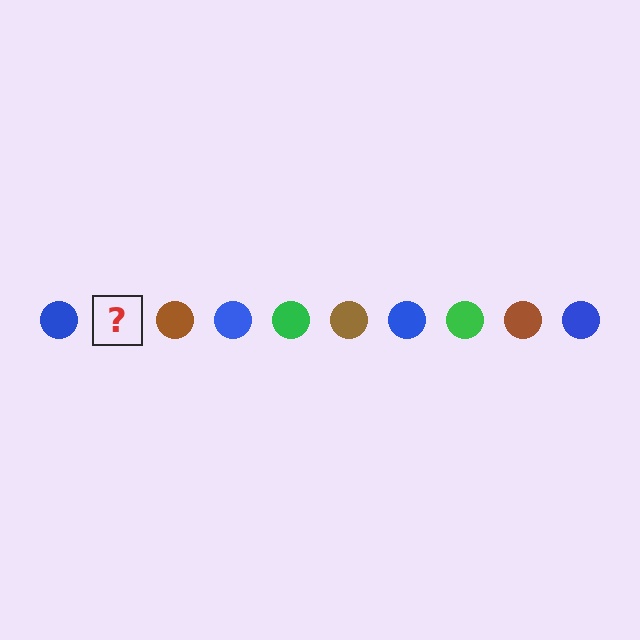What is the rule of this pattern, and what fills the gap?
The rule is that the pattern cycles through blue, green, brown circles. The gap should be filled with a green circle.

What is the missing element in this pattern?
The missing element is a green circle.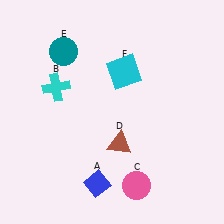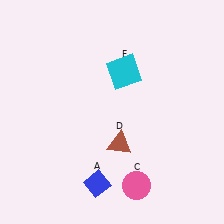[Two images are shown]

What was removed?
The teal circle (E), the cyan cross (B) were removed in Image 2.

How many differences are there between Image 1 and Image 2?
There are 2 differences between the two images.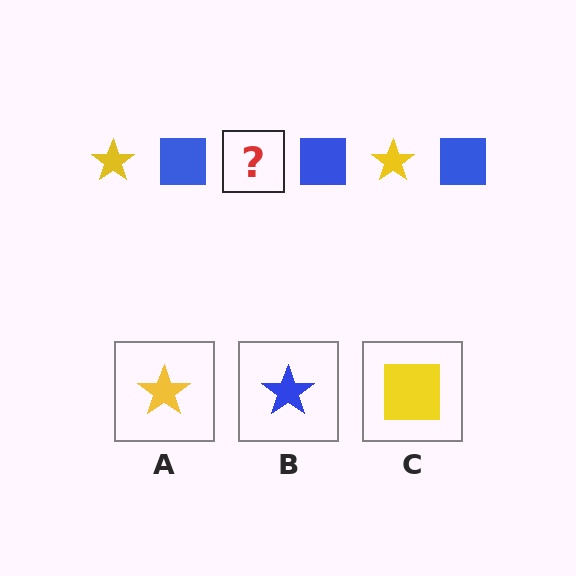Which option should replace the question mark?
Option A.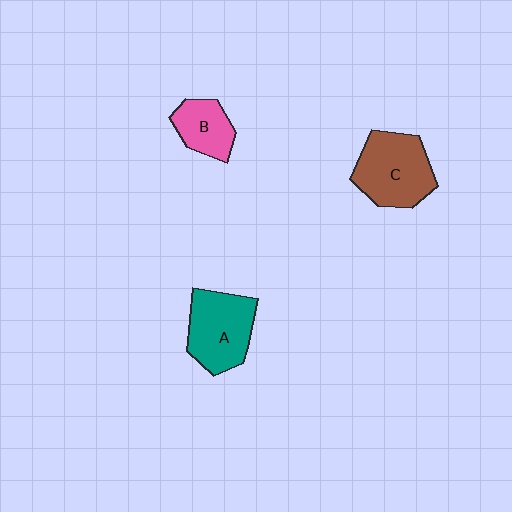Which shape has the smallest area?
Shape B (pink).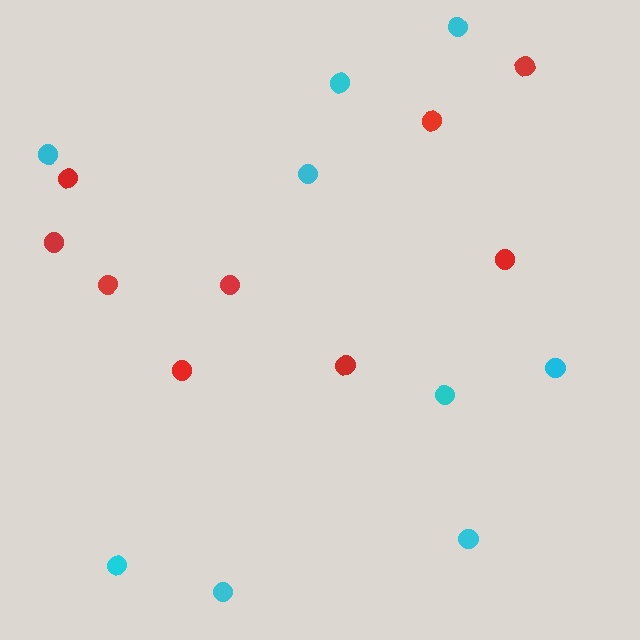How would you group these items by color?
There are 2 groups: one group of cyan circles (9) and one group of red circles (9).